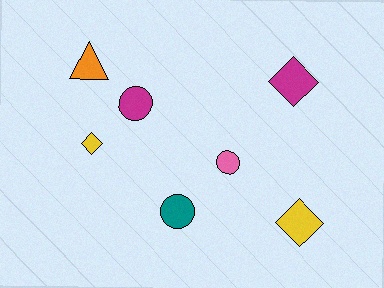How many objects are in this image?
There are 7 objects.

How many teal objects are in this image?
There is 1 teal object.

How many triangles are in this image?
There is 1 triangle.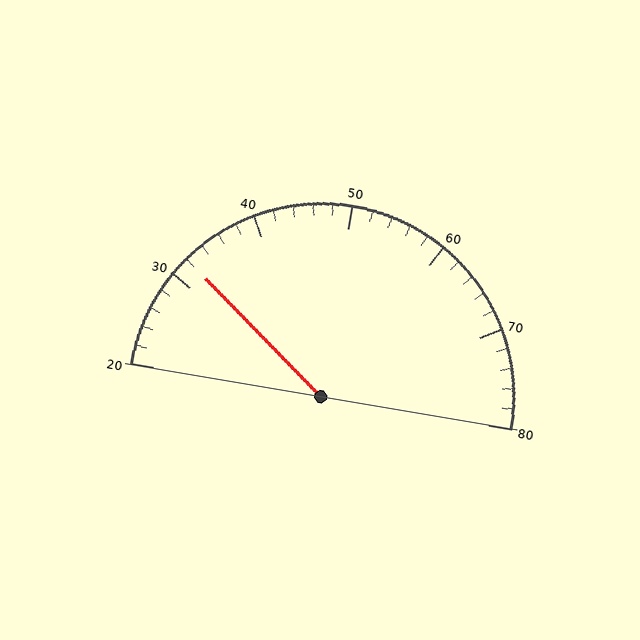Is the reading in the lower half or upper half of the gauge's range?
The reading is in the lower half of the range (20 to 80).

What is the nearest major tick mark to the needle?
The nearest major tick mark is 30.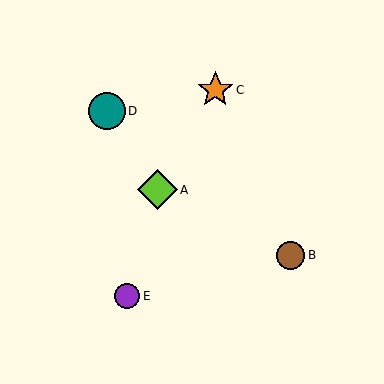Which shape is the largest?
The lime diamond (labeled A) is the largest.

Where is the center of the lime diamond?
The center of the lime diamond is at (157, 190).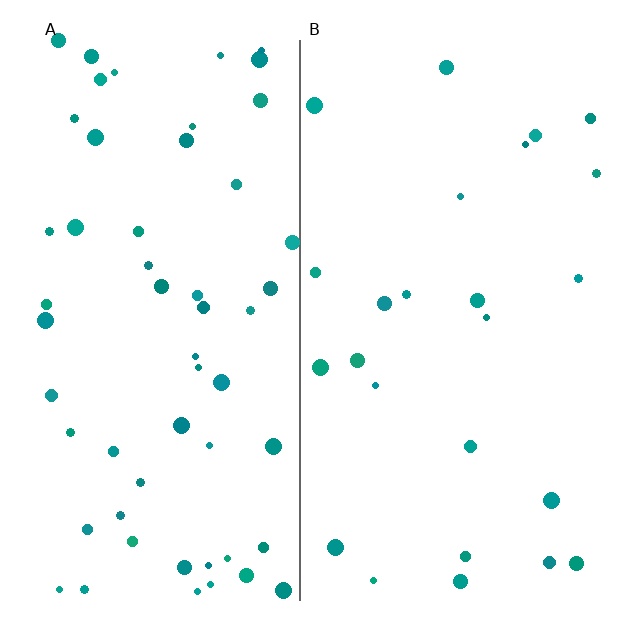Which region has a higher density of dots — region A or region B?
A (the left).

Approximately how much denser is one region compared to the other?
Approximately 2.4× — region A over region B.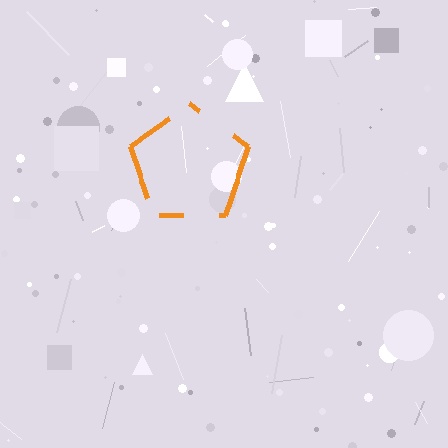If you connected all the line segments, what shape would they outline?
They would outline a pentagon.